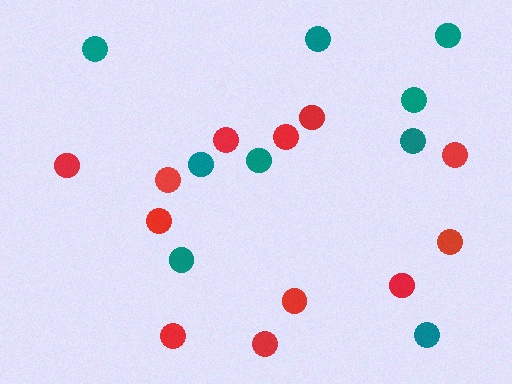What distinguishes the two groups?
There are 2 groups: one group of teal circles (9) and one group of red circles (12).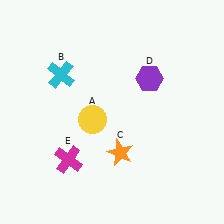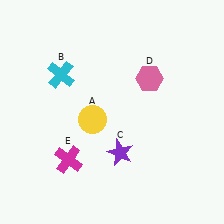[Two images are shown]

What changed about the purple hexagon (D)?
In Image 1, D is purple. In Image 2, it changed to pink.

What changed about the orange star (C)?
In Image 1, C is orange. In Image 2, it changed to purple.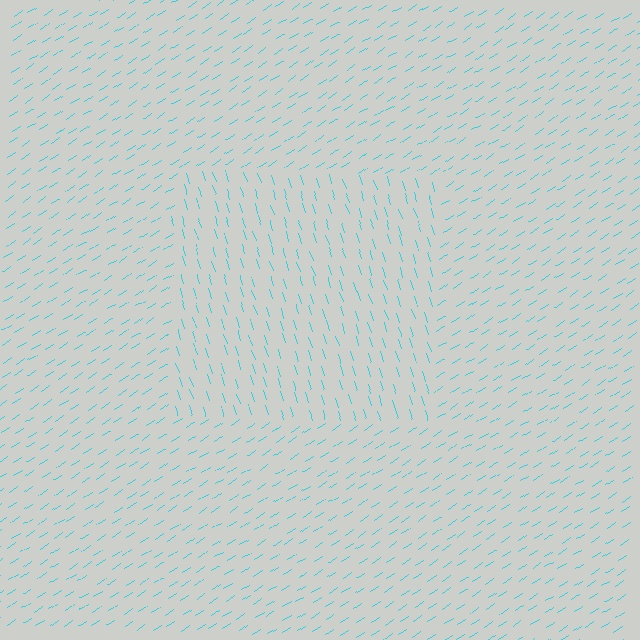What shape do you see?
I see a rectangle.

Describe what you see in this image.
The image is filled with small cyan line segments. A rectangle region in the image has lines oriented differently from the surrounding lines, creating a visible texture boundary.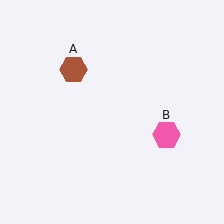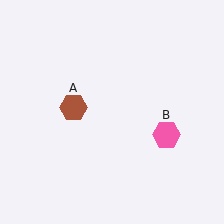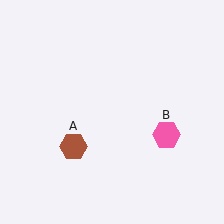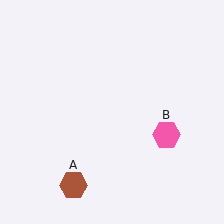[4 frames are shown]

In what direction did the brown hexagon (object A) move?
The brown hexagon (object A) moved down.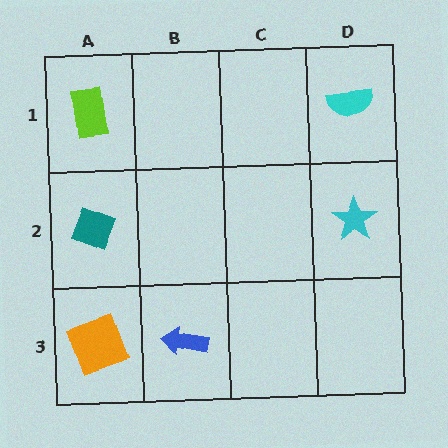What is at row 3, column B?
A blue arrow.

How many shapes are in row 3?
2 shapes.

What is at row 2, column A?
A teal diamond.